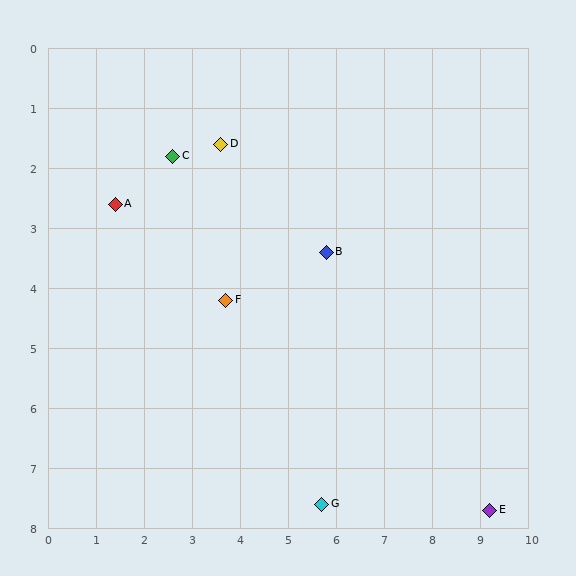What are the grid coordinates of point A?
Point A is at approximately (1.4, 2.6).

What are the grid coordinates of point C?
Point C is at approximately (2.6, 1.8).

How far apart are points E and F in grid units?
Points E and F are about 6.5 grid units apart.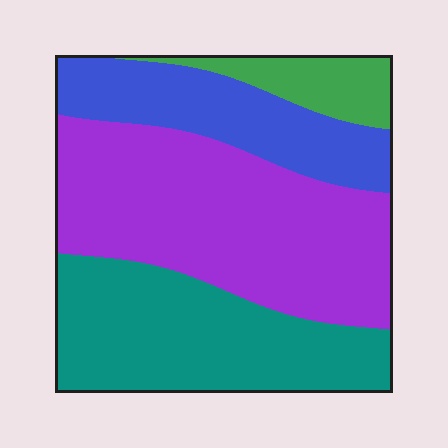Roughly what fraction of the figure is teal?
Teal takes up about one third (1/3) of the figure.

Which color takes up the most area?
Purple, at roughly 40%.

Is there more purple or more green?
Purple.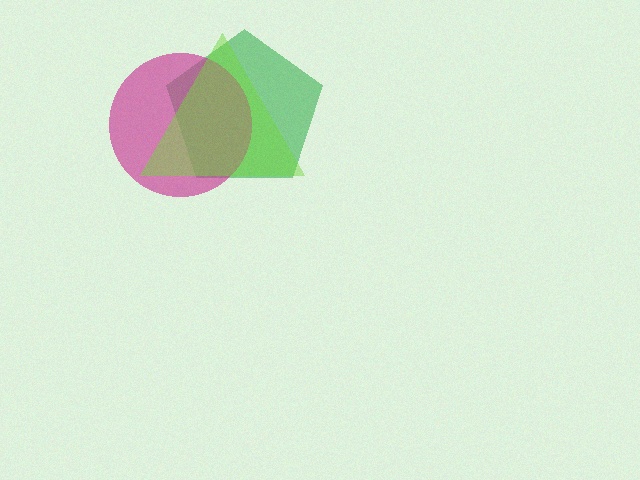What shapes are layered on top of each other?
The layered shapes are: a green pentagon, a magenta circle, a lime triangle.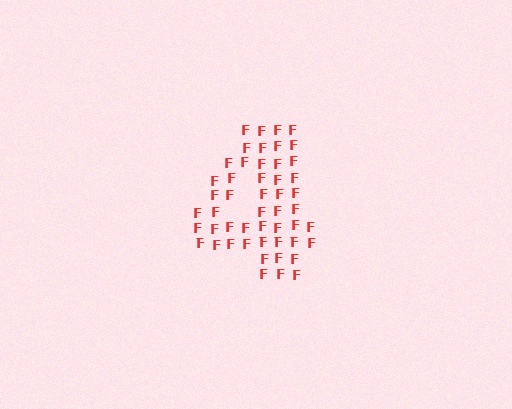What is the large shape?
The large shape is the digit 4.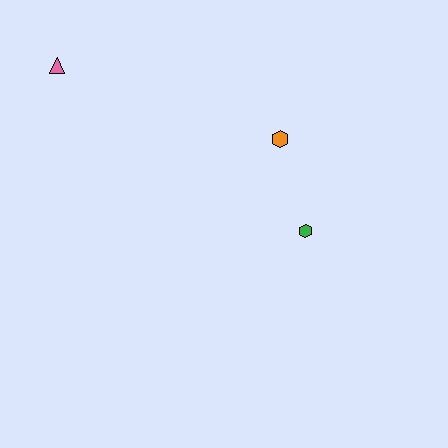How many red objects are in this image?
There are no red objects.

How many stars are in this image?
There are no stars.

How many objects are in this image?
There are 3 objects.